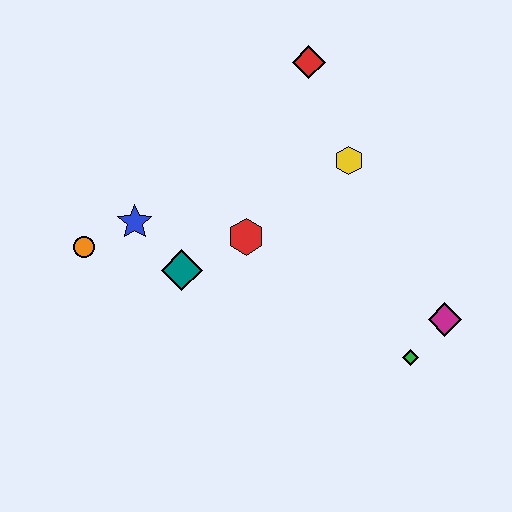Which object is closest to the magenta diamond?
The green diamond is closest to the magenta diamond.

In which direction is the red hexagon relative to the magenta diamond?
The red hexagon is to the left of the magenta diamond.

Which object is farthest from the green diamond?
The orange circle is farthest from the green diamond.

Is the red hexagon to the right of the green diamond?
No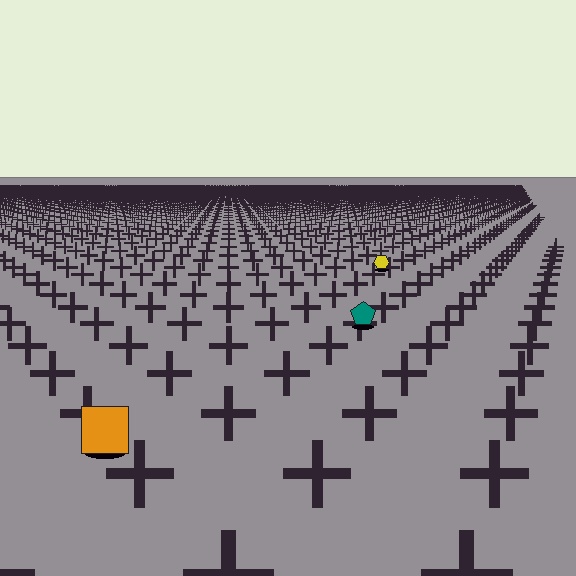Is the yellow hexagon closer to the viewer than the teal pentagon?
No. The teal pentagon is closer — you can tell from the texture gradient: the ground texture is coarser near it.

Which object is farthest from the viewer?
The yellow hexagon is farthest from the viewer. It appears smaller and the ground texture around it is denser.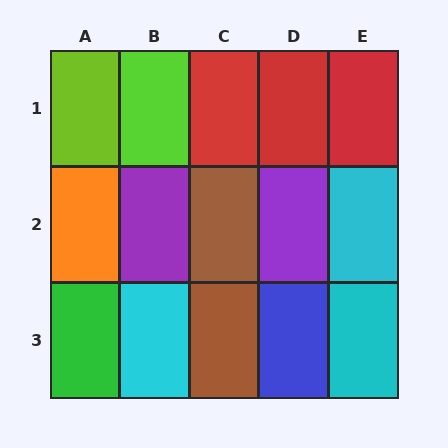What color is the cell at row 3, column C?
Brown.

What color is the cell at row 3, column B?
Cyan.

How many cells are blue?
1 cell is blue.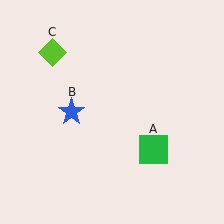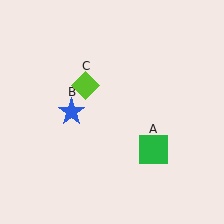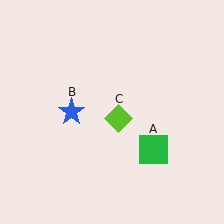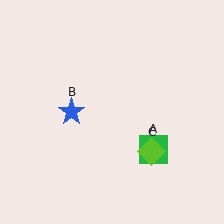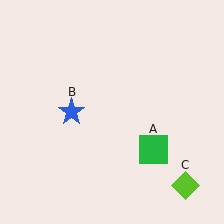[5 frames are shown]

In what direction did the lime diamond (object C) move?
The lime diamond (object C) moved down and to the right.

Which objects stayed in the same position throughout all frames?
Green square (object A) and blue star (object B) remained stationary.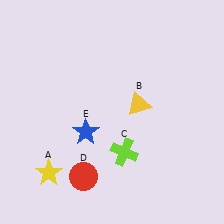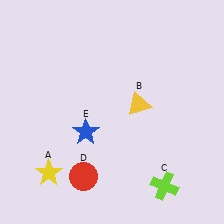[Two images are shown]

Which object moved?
The lime cross (C) moved right.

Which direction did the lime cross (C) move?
The lime cross (C) moved right.